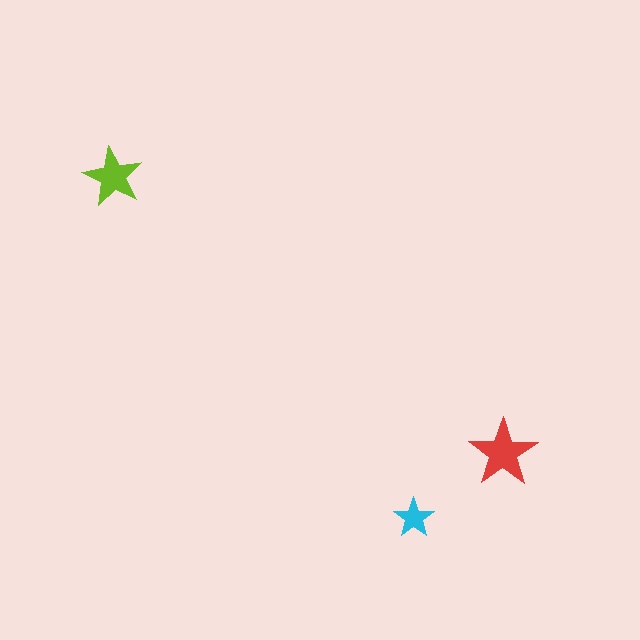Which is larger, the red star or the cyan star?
The red one.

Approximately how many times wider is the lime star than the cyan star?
About 1.5 times wider.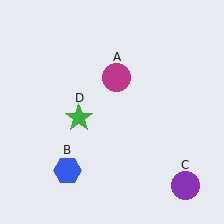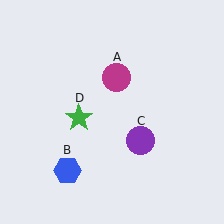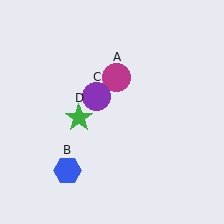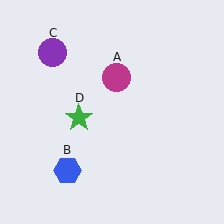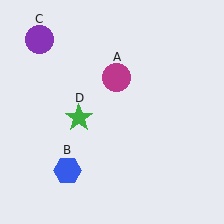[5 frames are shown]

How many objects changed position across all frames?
1 object changed position: purple circle (object C).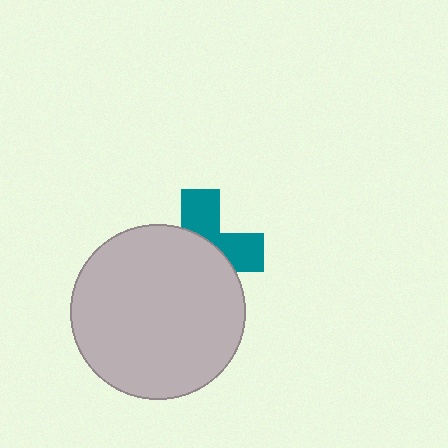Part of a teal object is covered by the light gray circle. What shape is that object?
It is a cross.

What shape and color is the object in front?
The object in front is a light gray circle.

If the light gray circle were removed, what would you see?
You would see the complete teal cross.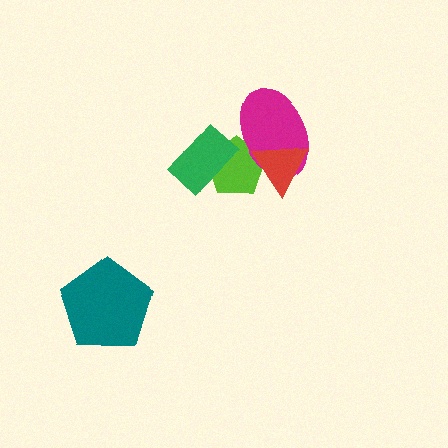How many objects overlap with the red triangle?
2 objects overlap with the red triangle.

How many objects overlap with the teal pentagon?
0 objects overlap with the teal pentagon.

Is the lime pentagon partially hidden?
Yes, it is partially covered by another shape.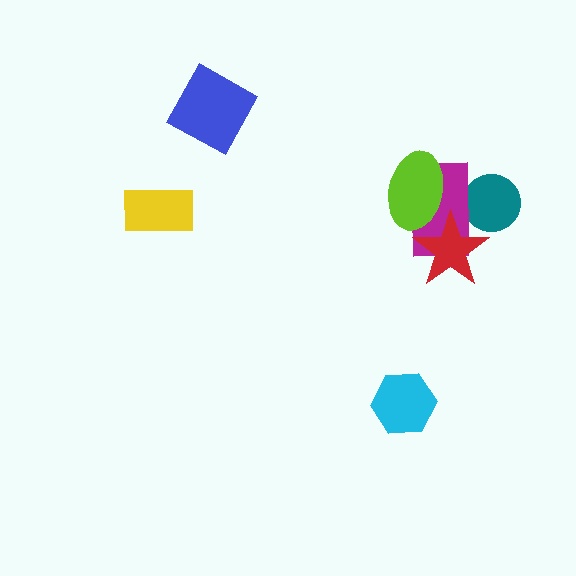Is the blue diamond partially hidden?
No, no other shape covers it.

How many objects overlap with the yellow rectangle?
0 objects overlap with the yellow rectangle.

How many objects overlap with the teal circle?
1 object overlaps with the teal circle.